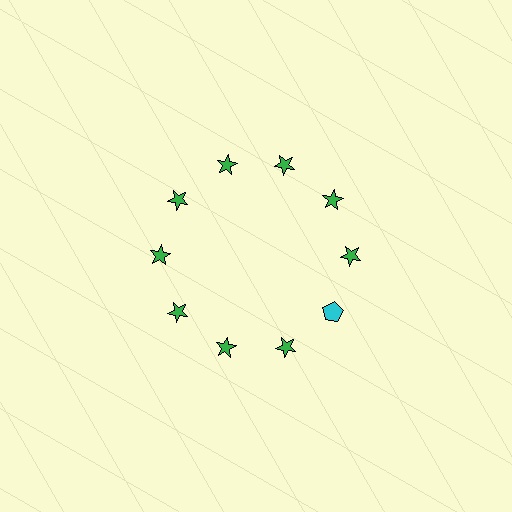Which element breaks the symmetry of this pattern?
The cyan pentagon at roughly the 4 o'clock position breaks the symmetry. All other shapes are green stars.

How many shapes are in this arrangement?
There are 10 shapes arranged in a ring pattern.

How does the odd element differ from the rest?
It differs in both color (cyan instead of green) and shape (pentagon instead of star).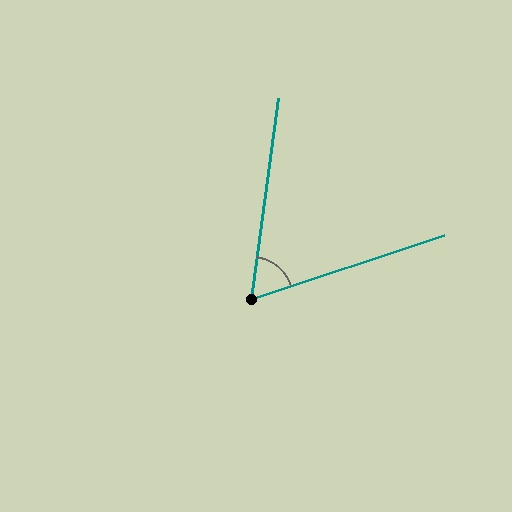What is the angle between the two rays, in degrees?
Approximately 64 degrees.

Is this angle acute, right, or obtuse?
It is acute.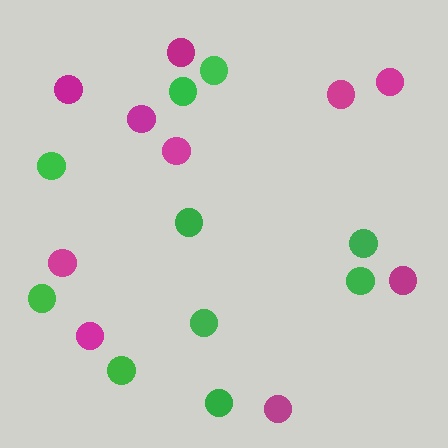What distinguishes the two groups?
There are 2 groups: one group of green circles (10) and one group of magenta circles (10).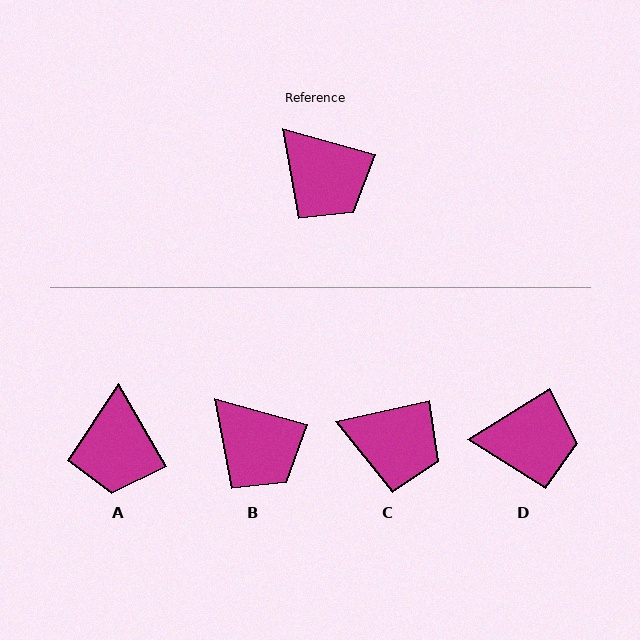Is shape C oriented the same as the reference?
No, it is off by about 28 degrees.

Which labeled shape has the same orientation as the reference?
B.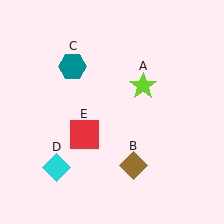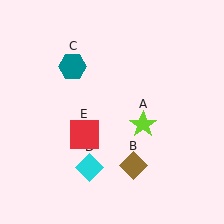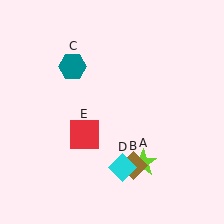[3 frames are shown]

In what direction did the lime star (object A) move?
The lime star (object A) moved down.